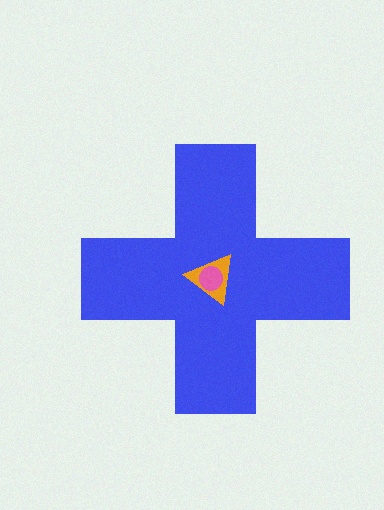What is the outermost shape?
The blue cross.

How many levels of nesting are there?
3.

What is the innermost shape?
The pink circle.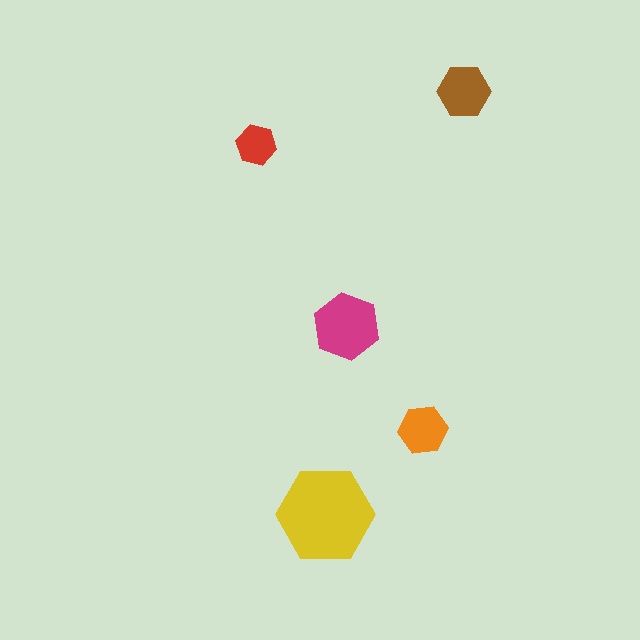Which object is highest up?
The brown hexagon is topmost.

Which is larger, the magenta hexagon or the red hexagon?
The magenta one.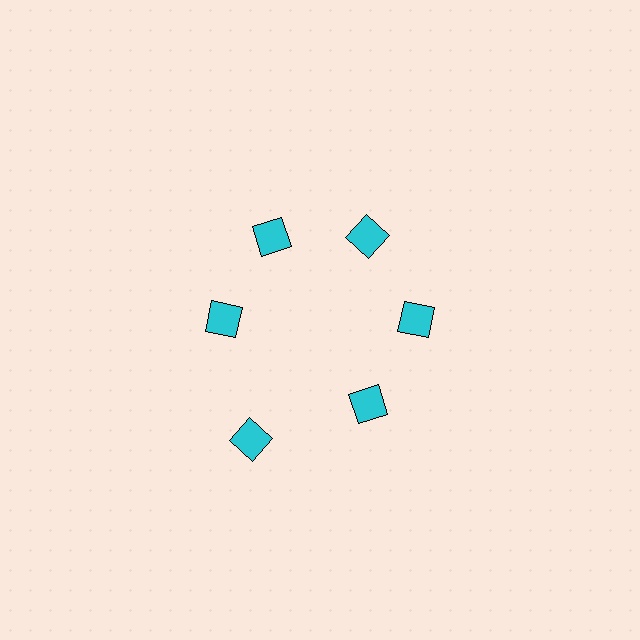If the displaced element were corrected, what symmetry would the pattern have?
It would have 6-fold rotational symmetry — the pattern would map onto itself every 60 degrees.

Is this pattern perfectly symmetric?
No. The 6 cyan diamonds are arranged in a ring, but one element near the 7 o'clock position is pushed outward from the center, breaking the 6-fold rotational symmetry.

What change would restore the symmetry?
The symmetry would be restored by moving it inward, back onto the ring so that all 6 diamonds sit at equal angles and equal distance from the center.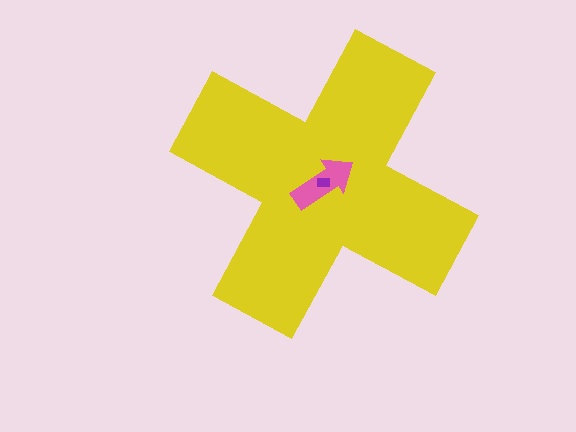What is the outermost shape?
The yellow cross.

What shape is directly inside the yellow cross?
The pink arrow.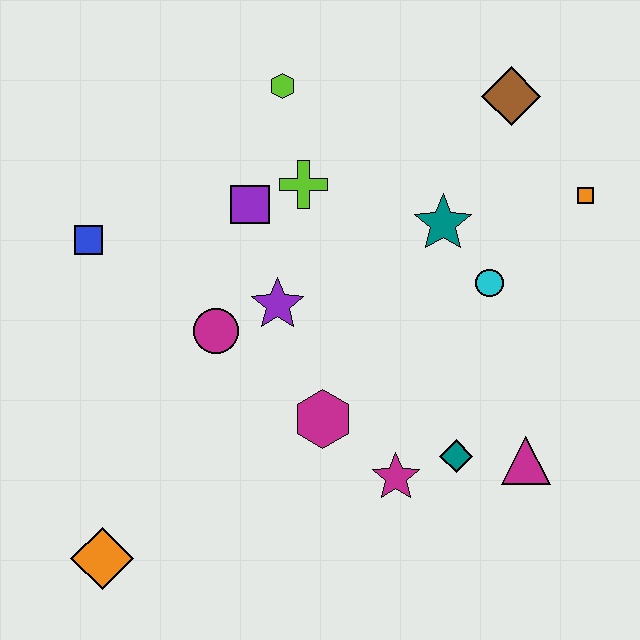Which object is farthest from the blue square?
The orange square is farthest from the blue square.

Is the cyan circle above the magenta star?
Yes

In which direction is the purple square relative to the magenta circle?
The purple square is above the magenta circle.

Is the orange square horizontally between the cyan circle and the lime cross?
No